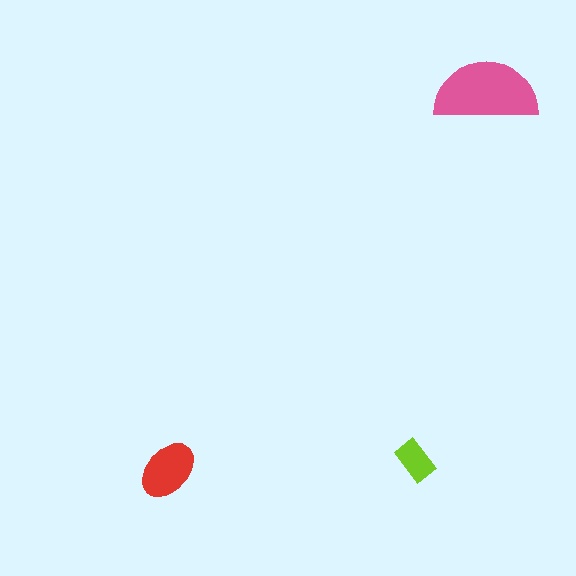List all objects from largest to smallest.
The pink semicircle, the red ellipse, the lime rectangle.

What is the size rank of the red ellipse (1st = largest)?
2nd.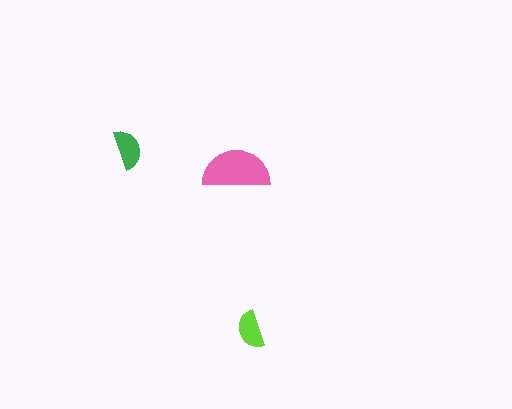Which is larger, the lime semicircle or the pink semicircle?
The pink one.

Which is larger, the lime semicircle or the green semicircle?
The green one.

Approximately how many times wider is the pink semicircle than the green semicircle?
About 1.5 times wider.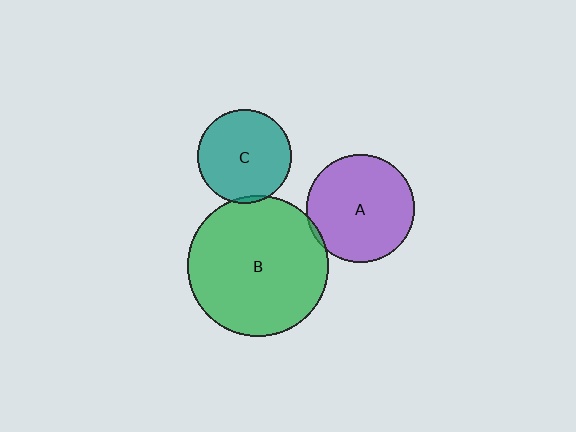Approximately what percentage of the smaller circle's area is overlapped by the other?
Approximately 5%.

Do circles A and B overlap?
Yes.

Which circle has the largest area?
Circle B (green).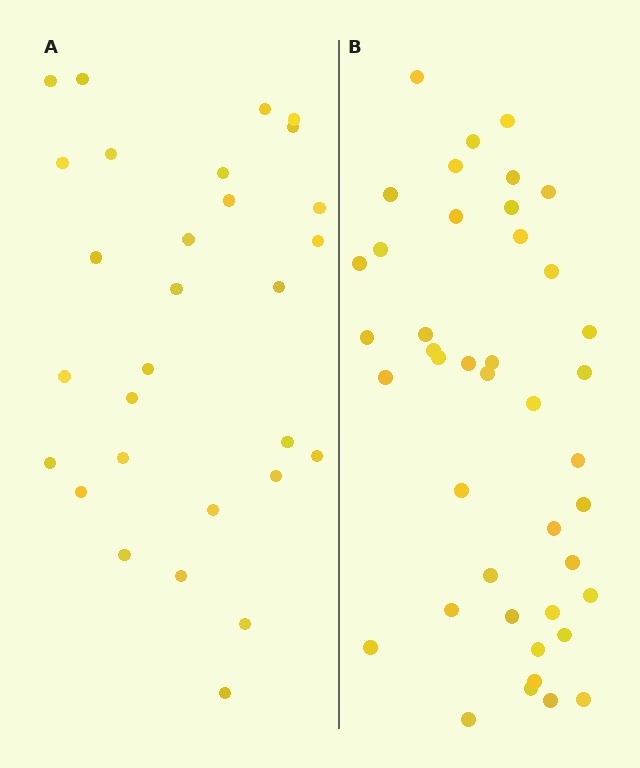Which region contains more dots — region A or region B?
Region B (the right region) has more dots.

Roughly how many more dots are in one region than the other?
Region B has approximately 15 more dots than region A.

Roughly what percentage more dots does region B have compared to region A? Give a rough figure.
About 45% more.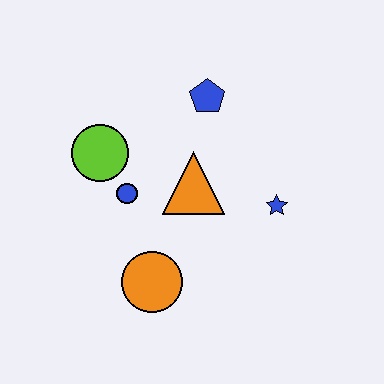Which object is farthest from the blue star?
The lime circle is farthest from the blue star.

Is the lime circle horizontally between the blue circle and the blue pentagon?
No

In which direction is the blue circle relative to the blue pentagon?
The blue circle is below the blue pentagon.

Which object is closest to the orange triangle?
The blue circle is closest to the orange triangle.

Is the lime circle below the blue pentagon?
Yes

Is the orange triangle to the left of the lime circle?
No